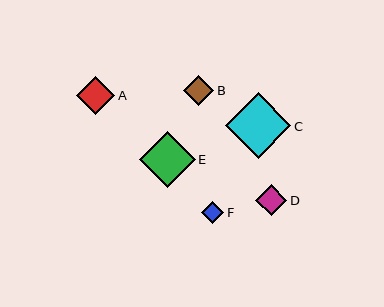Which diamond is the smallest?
Diamond F is the smallest with a size of approximately 22 pixels.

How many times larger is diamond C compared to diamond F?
Diamond C is approximately 3.0 times the size of diamond F.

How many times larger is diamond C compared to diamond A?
Diamond C is approximately 1.7 times the size of diamond A.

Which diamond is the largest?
Diamond C is the largest with a size of approximately 65 pixels.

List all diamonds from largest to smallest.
From largest to smallest: C, E, A, D, B, F.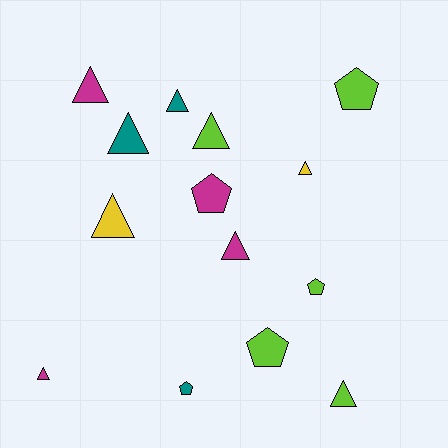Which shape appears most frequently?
Triangle, with 9 objects.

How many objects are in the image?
There are 14 objects.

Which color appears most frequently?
Lime, with 5 objects.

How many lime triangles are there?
There are 2 lime triangles.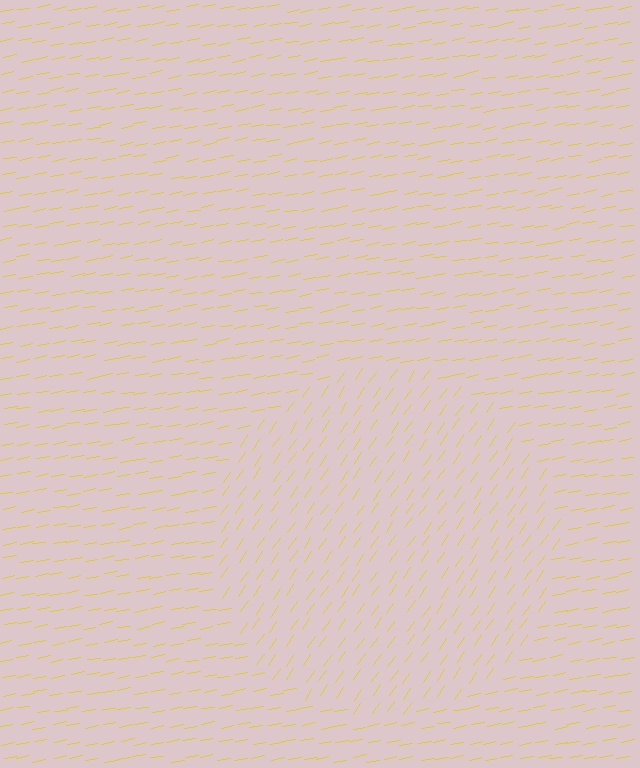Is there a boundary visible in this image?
Yes, there is a texture boundary formed by a change in line orientation.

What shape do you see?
I see a circle.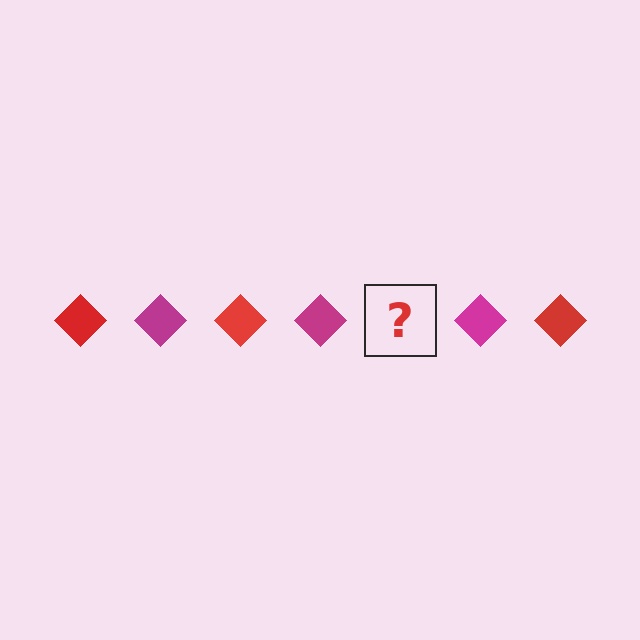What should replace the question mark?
The question mark should be replaced with a red diamond.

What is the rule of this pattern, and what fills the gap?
The rule is that the pattern cycles through red, magenta diamonds. The gap should be filled with a red diamond.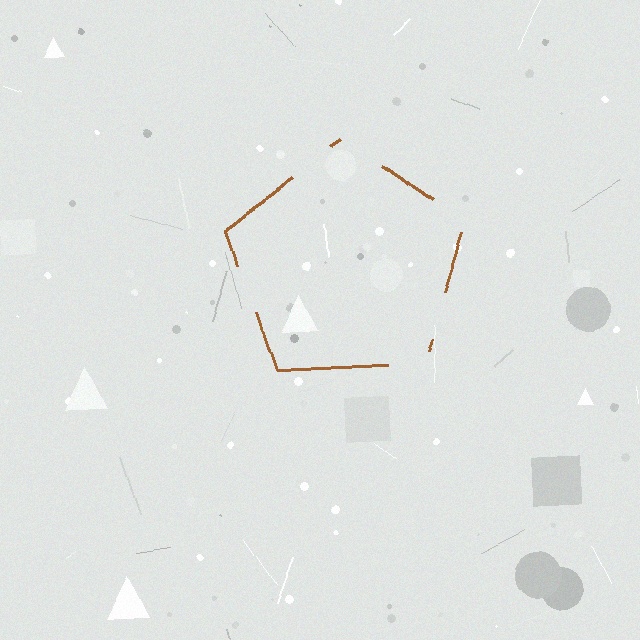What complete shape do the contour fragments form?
The contour fragments form a pentagon.